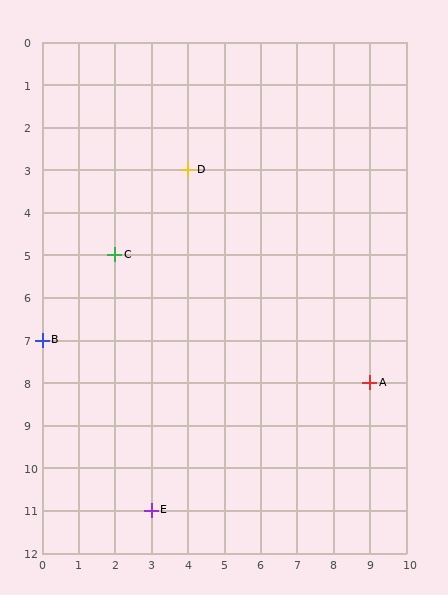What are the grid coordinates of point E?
Point E is at grid coordinates (3, 11).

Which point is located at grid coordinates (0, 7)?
Point B is at (0, 7).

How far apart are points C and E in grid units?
Points C and E are 1 column and 6 rows apart (about 6.1 grid units diagonally).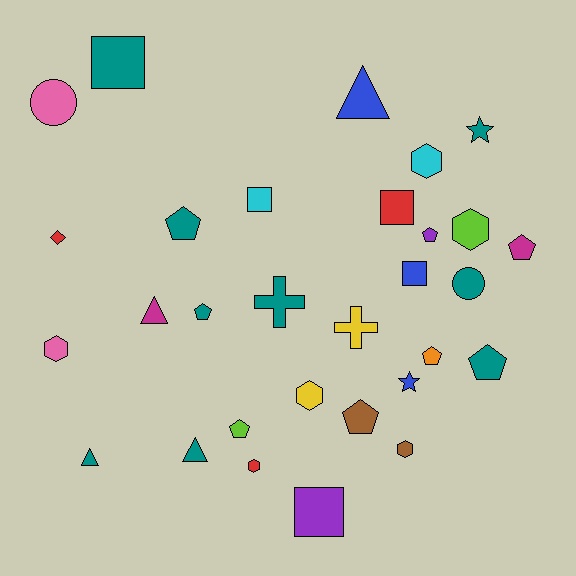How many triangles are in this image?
There are 4 triangles.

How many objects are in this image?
There are 30 objects.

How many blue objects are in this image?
There are 3 blue objects.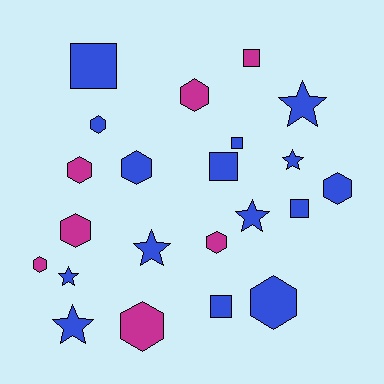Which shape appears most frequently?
Hexagon, with 10 objects.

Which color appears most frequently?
Blue, with 15 objects.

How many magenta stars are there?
There are no magenta stars.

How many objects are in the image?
There are 22 objects.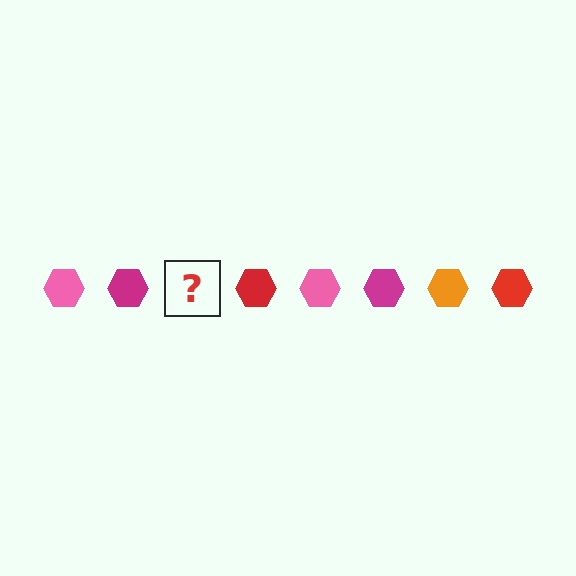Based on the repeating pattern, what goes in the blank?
The blank should be an orange hexagon.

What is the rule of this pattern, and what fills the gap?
The rule is that the pattern cycles through pink, magenta, orange, red hexagons. The gap should be filled with an orange hexagon.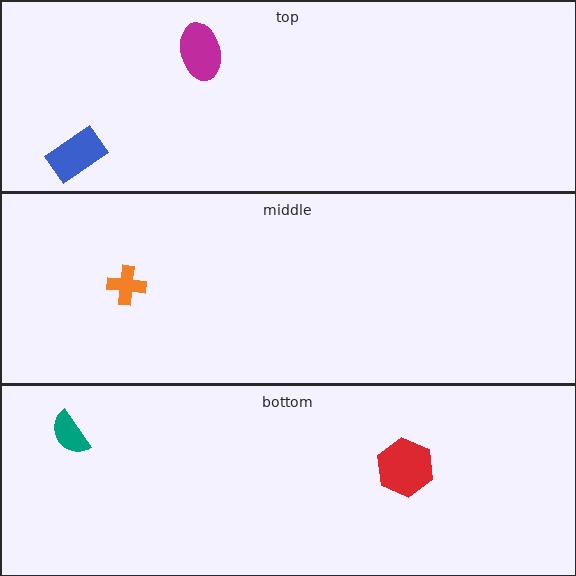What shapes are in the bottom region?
The red hexagon, the teal semicircle.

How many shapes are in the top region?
2.